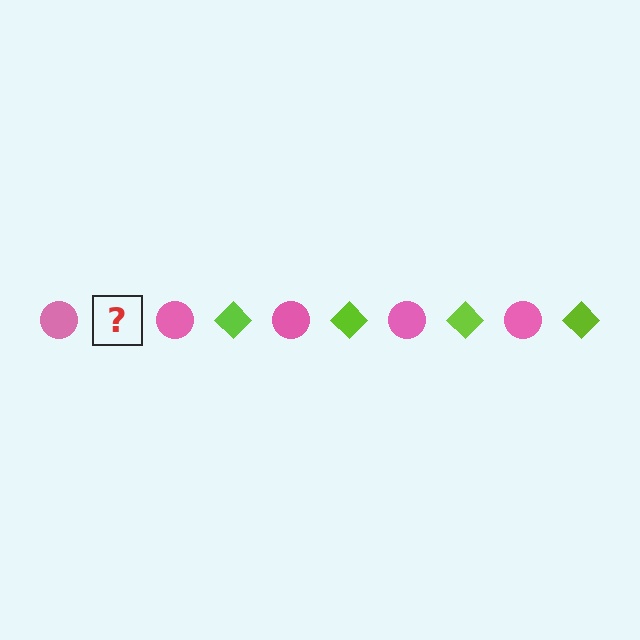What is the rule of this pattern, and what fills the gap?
The rule is that the pattern alternates between pink circle and lime diamond. The gap should be filled with a lime diamond.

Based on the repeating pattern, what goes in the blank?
The blank should be a lime diamond.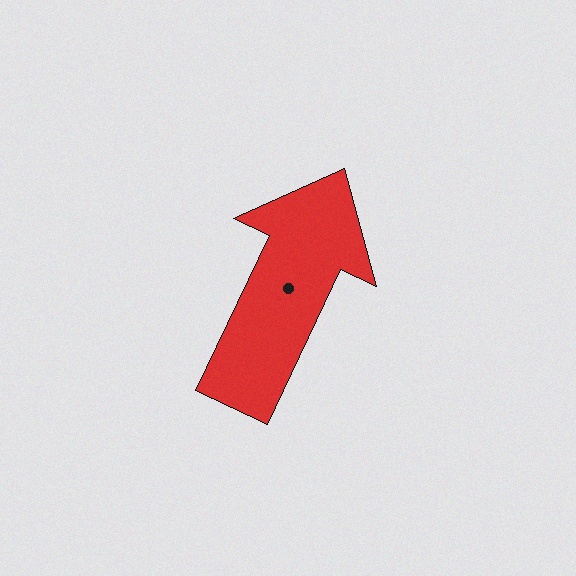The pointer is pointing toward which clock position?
Roughly 1 o'clock.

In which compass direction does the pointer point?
Northeast.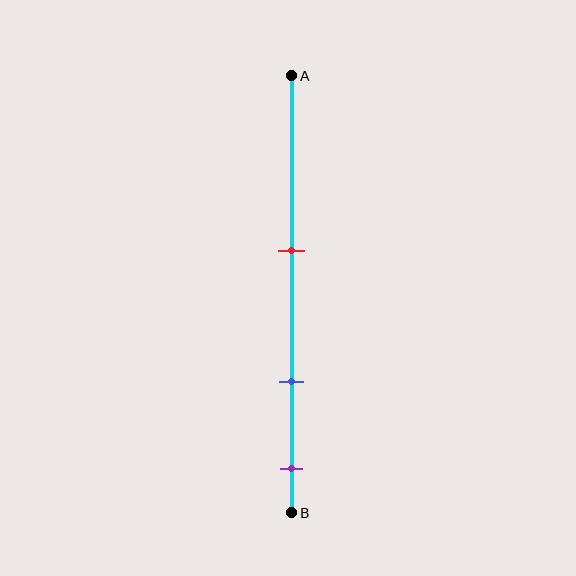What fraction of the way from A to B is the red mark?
The red mark is approximately 40% (0.4) of the way from A to B.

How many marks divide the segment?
There are 3 marks dividing the segment.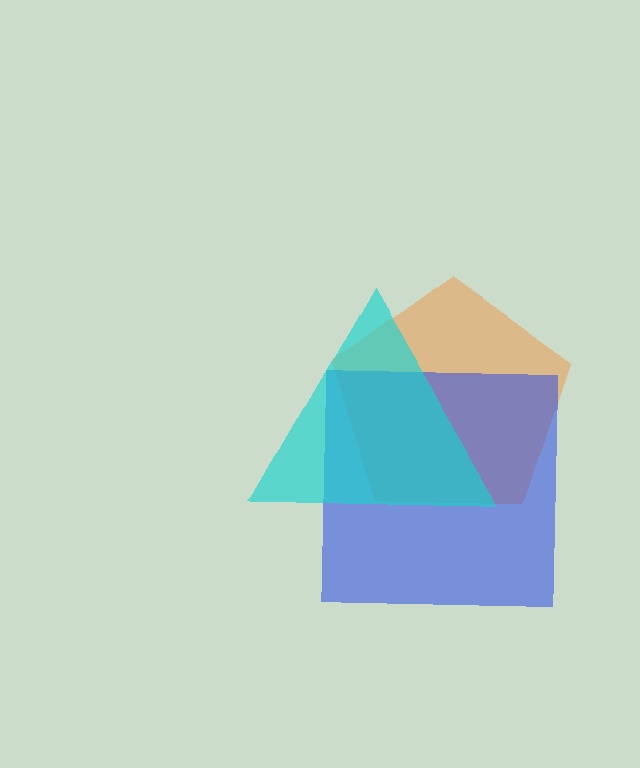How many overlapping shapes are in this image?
There are 3 overlapping shapes in the image.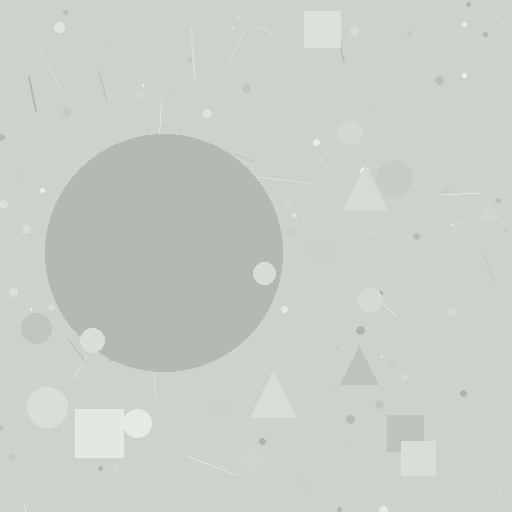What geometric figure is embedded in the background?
A circle is embedded in the background.